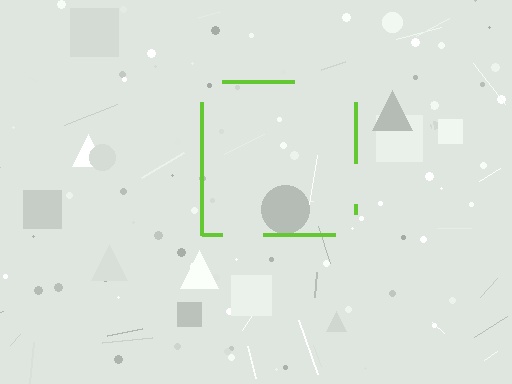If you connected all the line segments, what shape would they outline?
They would outline a square.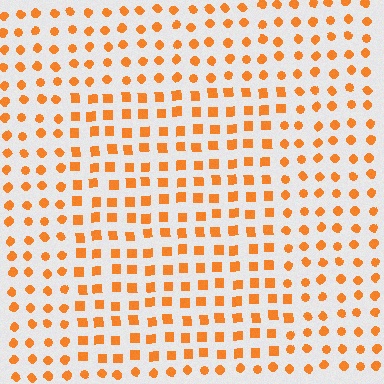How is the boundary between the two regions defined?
The boundary is defined by a change in element shape: squares inside vs. circles outside. All elements share the same color and spacing.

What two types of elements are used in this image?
The image uses squares inside the rectangle region and circles outside it.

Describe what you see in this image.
The image is filled with small orange elements arranged in a uniform grid. A rectangle-shaped region contains squares, while the surrounding area contains circles. The boundary is defined purely by the change in element shape.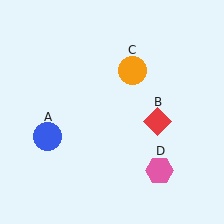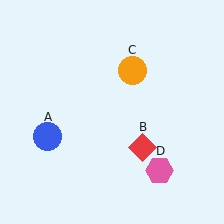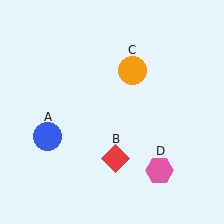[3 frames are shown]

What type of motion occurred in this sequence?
The red diamond (object B) rotated clockwise around the center of the scene.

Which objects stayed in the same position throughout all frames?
Blue circle (object A) and orange circle (object C) and pink hexagon (object D) remained stationary.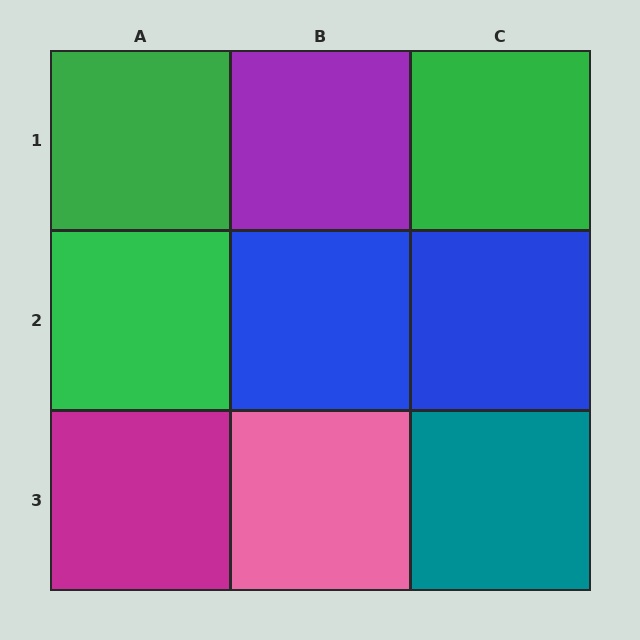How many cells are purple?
1 cell is purple.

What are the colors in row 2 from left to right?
Green, blue, blue.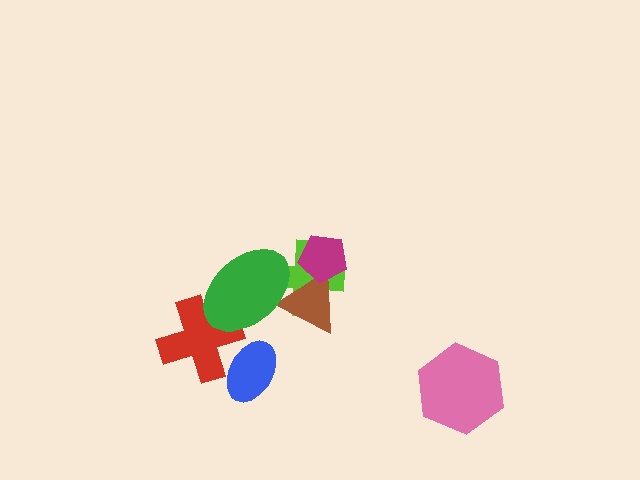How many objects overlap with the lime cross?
3 objects overlap with the lime cross.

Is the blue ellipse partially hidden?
Yes, it is partially covered by another shape.